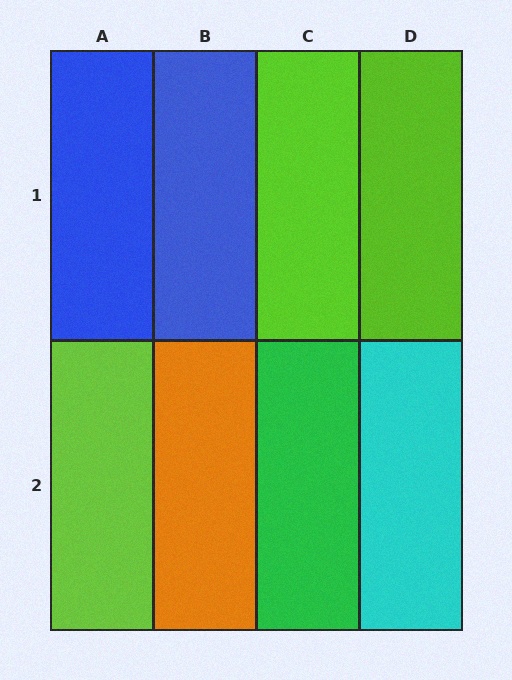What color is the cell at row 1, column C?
Lime.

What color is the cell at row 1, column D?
Lime.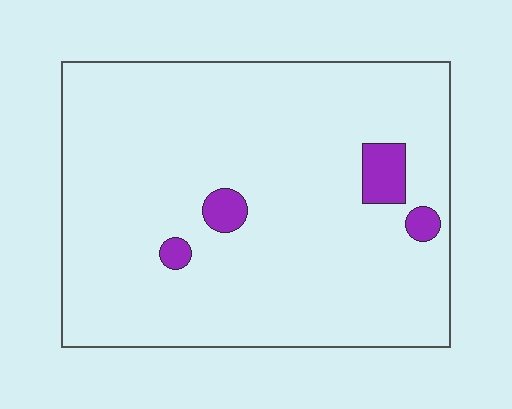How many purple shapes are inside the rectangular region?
4.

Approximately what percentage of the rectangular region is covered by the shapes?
Approximately 5%.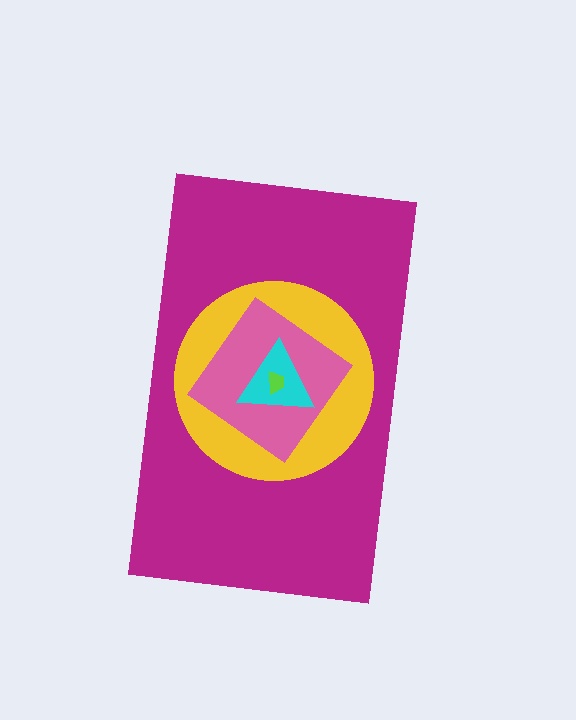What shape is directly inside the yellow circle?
The pink diamond.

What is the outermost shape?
The magenta rectangle.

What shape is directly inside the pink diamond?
The cyan triangle.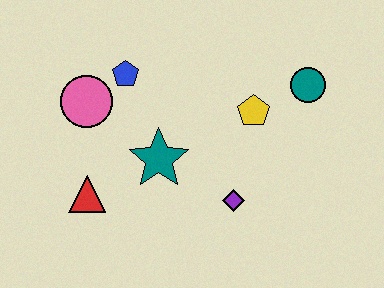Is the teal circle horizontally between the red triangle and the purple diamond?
No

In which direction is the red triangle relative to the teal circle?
The red triangle is to the left of the teal circle.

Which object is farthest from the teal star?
The teal circle is farthest from the teal star.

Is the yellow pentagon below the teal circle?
Yes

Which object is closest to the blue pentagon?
The pink circle is closest to the blue pentagon.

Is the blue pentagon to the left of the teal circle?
Yes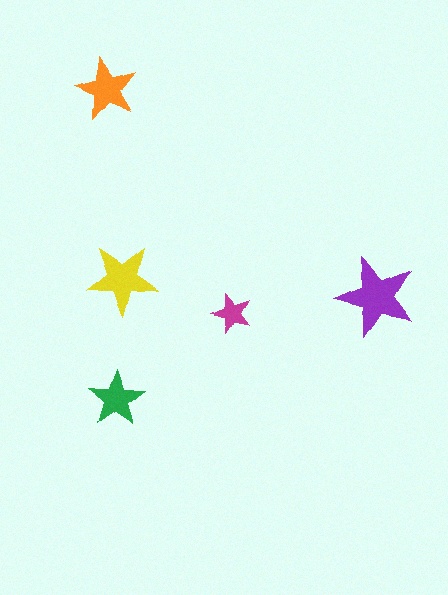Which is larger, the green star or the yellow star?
The yellow one.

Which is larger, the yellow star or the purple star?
The purple one.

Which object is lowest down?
The green star is bottommost.